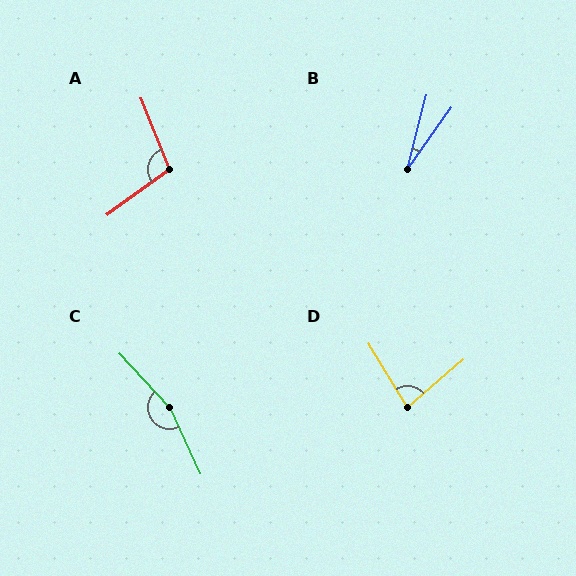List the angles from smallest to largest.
B (21°), D (80°), A (105°), C (162°).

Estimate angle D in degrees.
Approximately 80 degrees.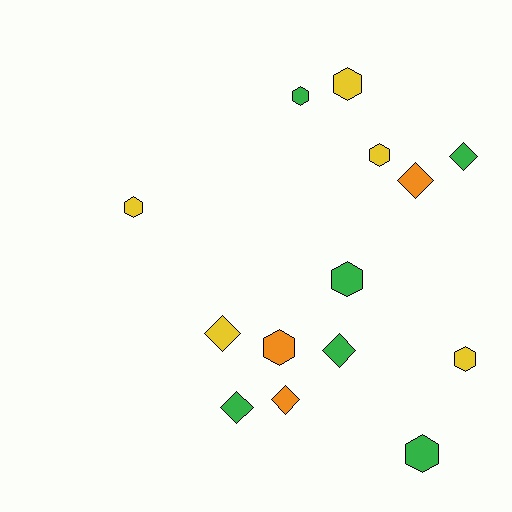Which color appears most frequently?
Green, with 6 objects.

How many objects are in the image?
There are 14 objects.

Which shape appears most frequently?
Hexagon, with 8 objects.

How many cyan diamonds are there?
There are no cyan diamonds.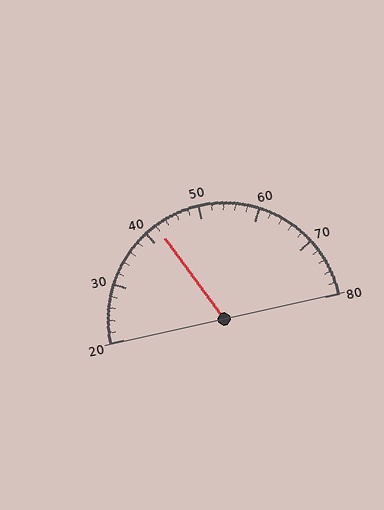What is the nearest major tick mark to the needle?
The nearest major tick mark is 40.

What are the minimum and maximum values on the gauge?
The gauge ranges from 20 to 80.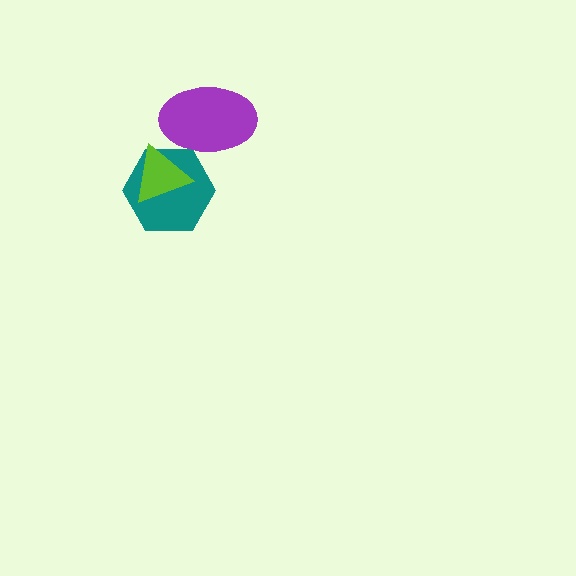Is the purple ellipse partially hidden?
No, no other shape covers it.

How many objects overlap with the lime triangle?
2 objects overlap with the lime triangle.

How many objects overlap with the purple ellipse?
2 objects overlap with the purple ellipse.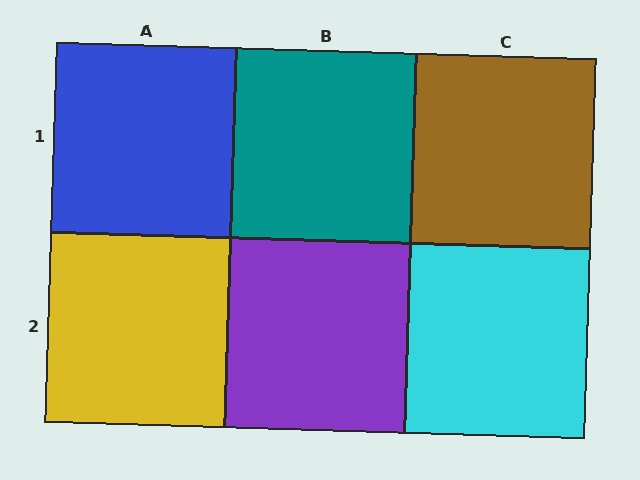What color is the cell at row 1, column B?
Teal.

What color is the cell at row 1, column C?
Brown.